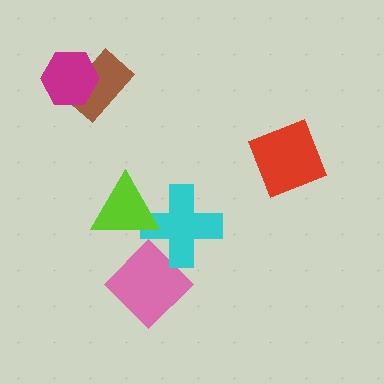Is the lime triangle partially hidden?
No, no other shape covers it.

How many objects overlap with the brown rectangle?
1 object overlaps with the brown rectangle.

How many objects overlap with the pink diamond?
1 object overlaps with the pink diamond.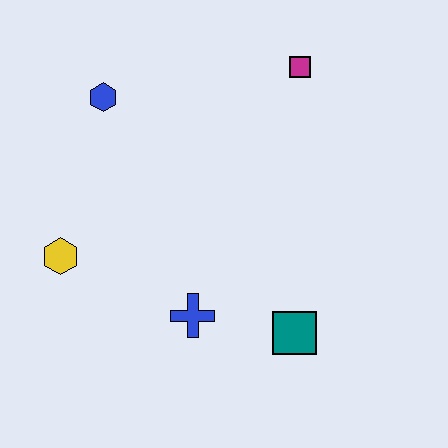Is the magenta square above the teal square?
Yes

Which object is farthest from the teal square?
The blue hexagon is farthest from the teal square.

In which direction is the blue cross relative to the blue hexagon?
The blue cross is below the blue hexagon.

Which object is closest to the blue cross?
The teal square is closest to the blue cross.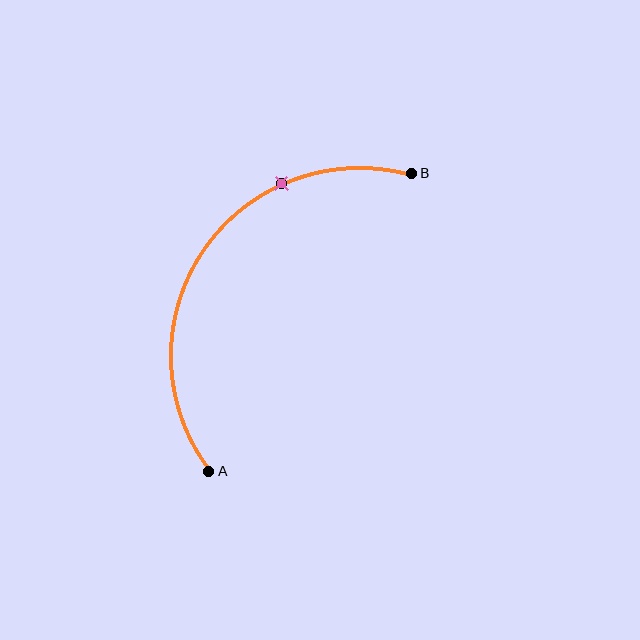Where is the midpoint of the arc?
The arc midpoint is the point on the curve farthest from the straight line joining A and B. It sits above and to the left of that line.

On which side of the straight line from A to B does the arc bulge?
The arc bulges above and to the left of the straight line connecting A and B.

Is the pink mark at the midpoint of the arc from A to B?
No. The pink mark lies on the arc but is closer to endpoint B. The arc midpoint would be at the point on the curve equidistant along the arc from both A and B.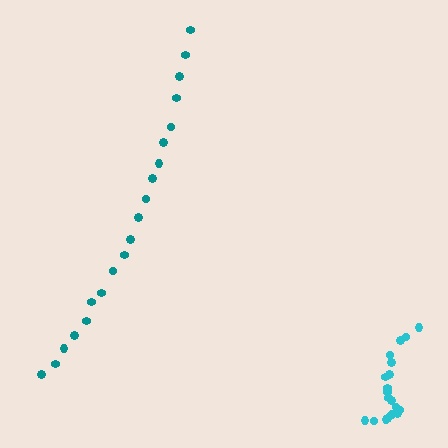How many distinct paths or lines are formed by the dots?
There are 2 distinct paths.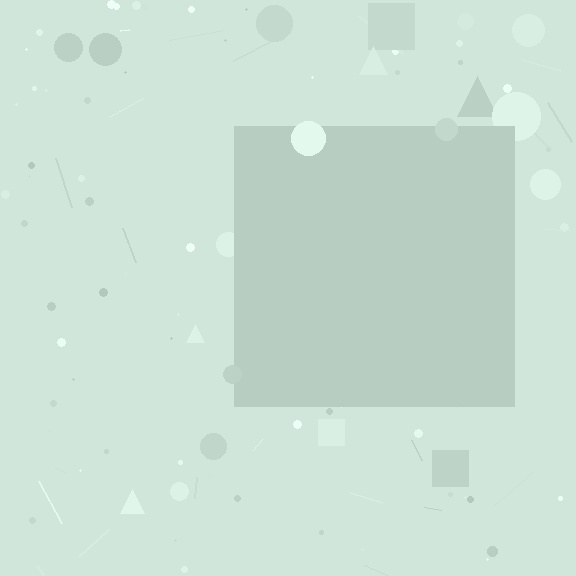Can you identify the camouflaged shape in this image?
The camouflaged shape is a square.